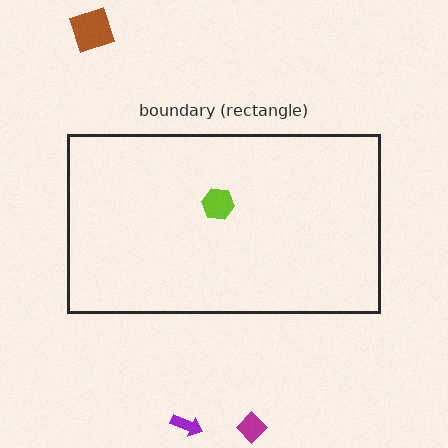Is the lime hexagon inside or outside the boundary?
Inside.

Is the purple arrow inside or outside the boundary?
Outside.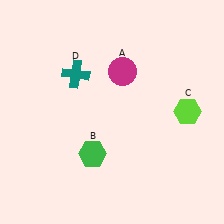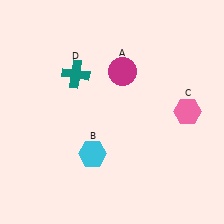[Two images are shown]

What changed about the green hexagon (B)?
In Image 1, B is green. In Image 2, it changed to cyan.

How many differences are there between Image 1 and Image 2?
There are 2 differences between the two images.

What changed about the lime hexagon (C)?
In Image 1, C is lime. In Image 2, it changed to pink.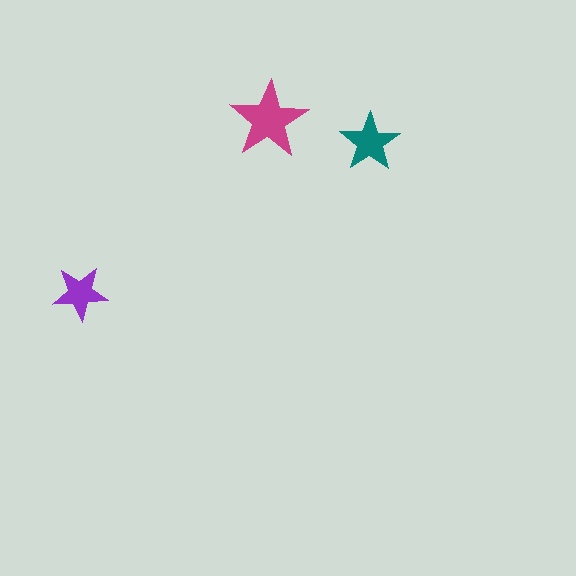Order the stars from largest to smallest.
the magenta one, the teal one, the purple one.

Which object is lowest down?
The purple star is bottommost.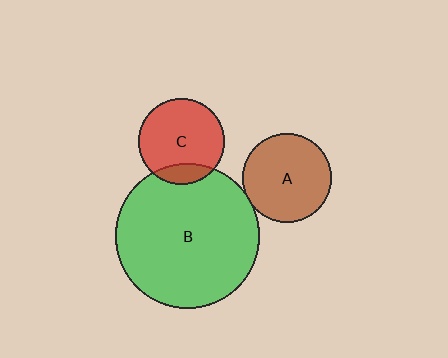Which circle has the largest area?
Circle B (green).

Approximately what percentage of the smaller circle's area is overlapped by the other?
Approximately 5%.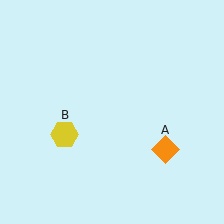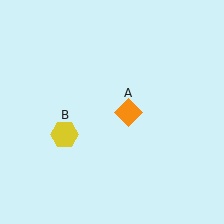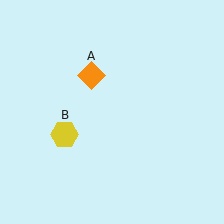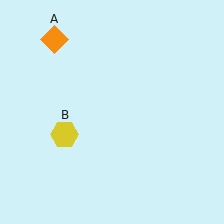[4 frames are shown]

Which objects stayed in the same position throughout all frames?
Yellow hexagon (object B) remained stationary.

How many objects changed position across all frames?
1 object changed position: orange diamond (object A).